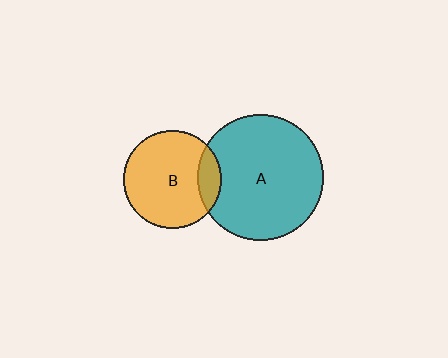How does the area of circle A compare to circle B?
Approximately 1.6 times.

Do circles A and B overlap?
Yes.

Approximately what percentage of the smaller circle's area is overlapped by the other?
Approximately 15%.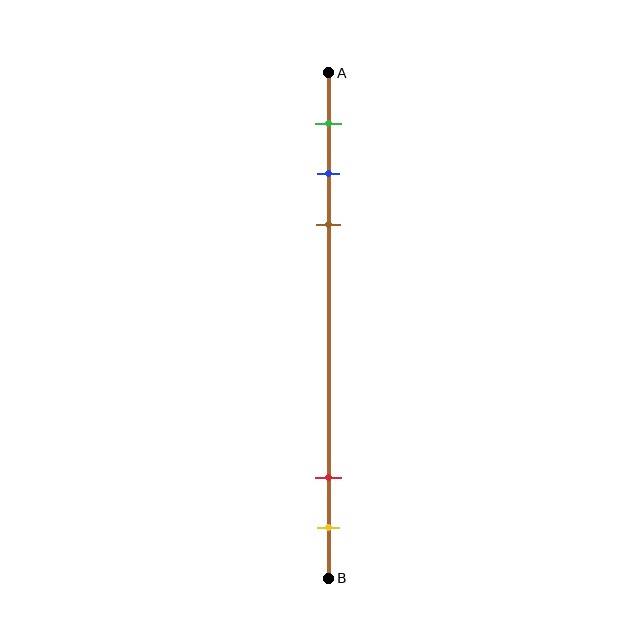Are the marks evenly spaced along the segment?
No, the marks are not evenly spaced.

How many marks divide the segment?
There are 5 marks dividing the segment.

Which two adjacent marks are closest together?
The blue and brown marks are the closest adjacent pair.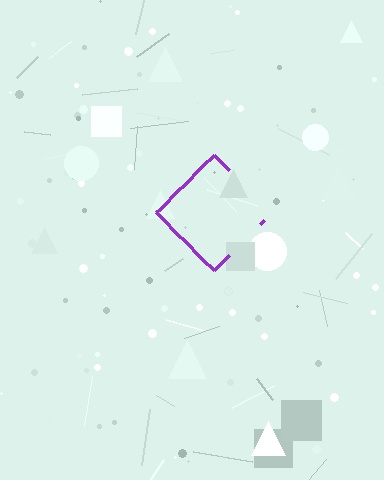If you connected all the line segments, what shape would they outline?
They would outline a diamond.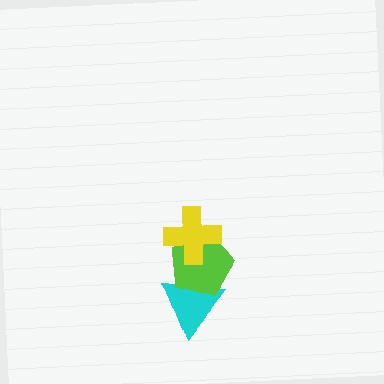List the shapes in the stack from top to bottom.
From top to bottom: the yellow cross, the lime pentagon, the cyan triangle.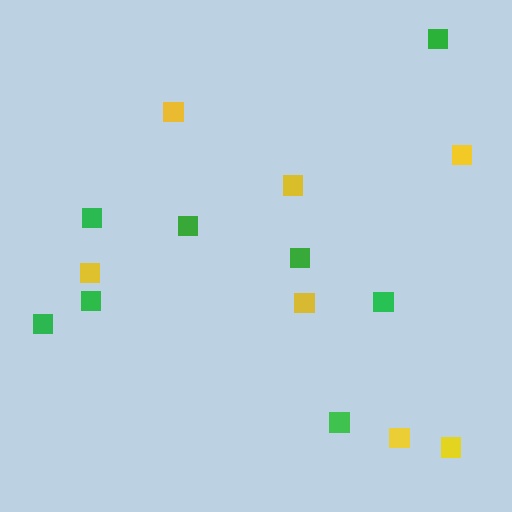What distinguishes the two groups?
There are 2 groups: one group of yellow squares (7) and one group of green squares (8).